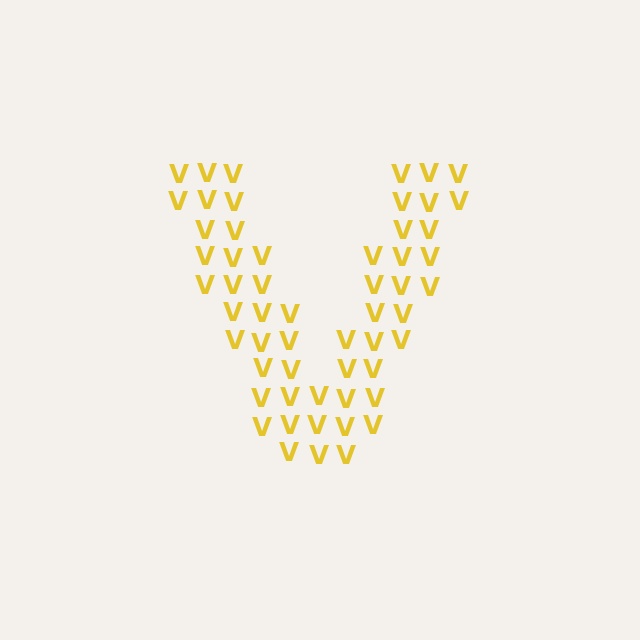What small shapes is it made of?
It is made of small letter V's.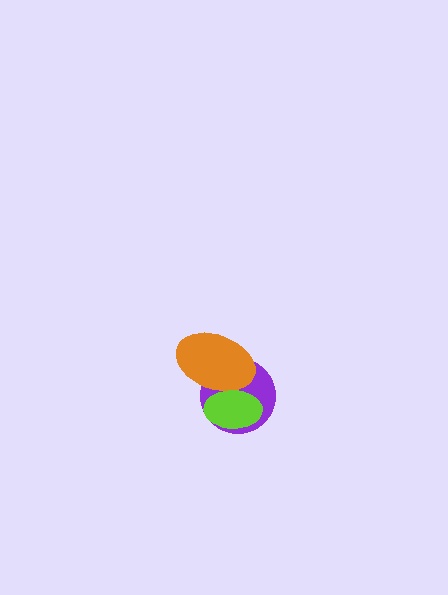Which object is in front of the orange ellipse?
The lime ellipse is in front of the orange ellipse.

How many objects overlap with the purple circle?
2 objects overlap with the purple circle.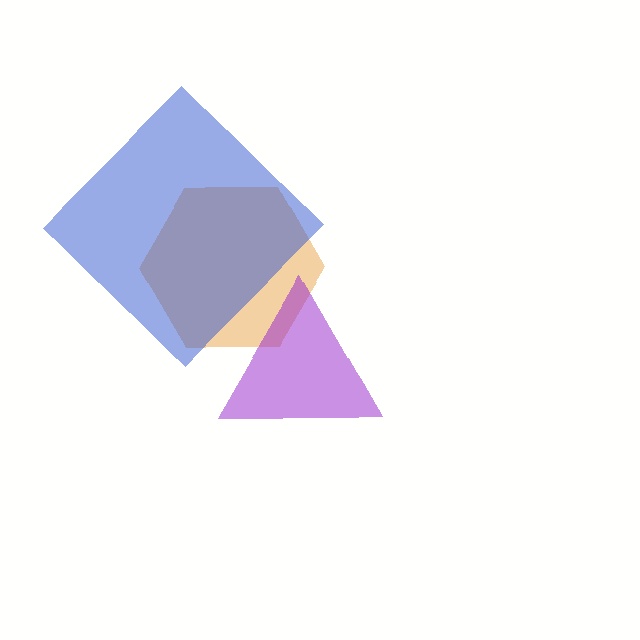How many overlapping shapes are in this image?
There are 3 overlapping shapes in the image.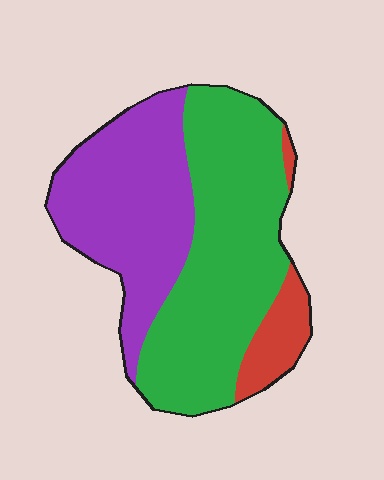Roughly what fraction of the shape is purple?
Purple covers roughly 40% of the shape.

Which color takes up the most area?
Green, at roughly 50%.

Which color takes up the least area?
Red, at roughly 10%.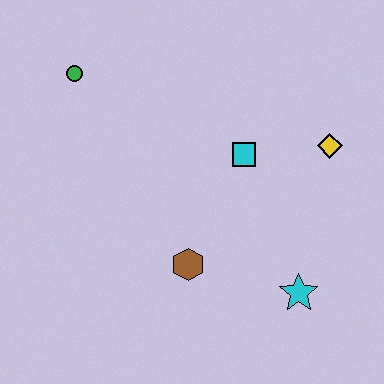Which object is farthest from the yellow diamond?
The green circle is farthest from the yellow diamond.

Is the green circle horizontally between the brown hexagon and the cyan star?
No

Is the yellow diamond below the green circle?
Yes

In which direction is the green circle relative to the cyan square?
The green circle is to the left of the cyan square.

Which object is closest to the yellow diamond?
The cyan square is closest to the yellow diamond.